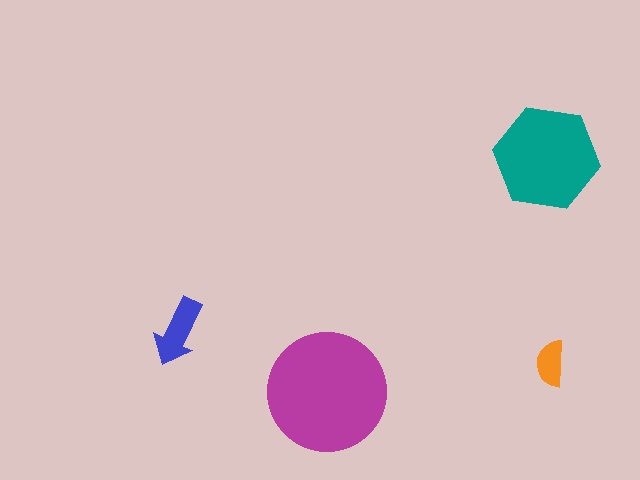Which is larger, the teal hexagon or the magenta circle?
The magenta circle.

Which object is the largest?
The magenta circle.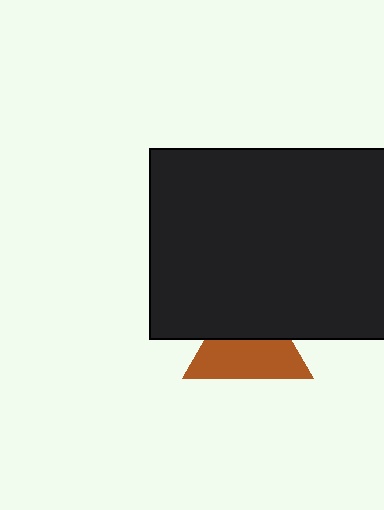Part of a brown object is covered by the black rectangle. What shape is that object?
It is a triangle.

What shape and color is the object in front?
The object in front is a black rectangle.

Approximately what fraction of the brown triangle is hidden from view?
Roughly 42% of the brown triangle is hidden behind the black rectangle.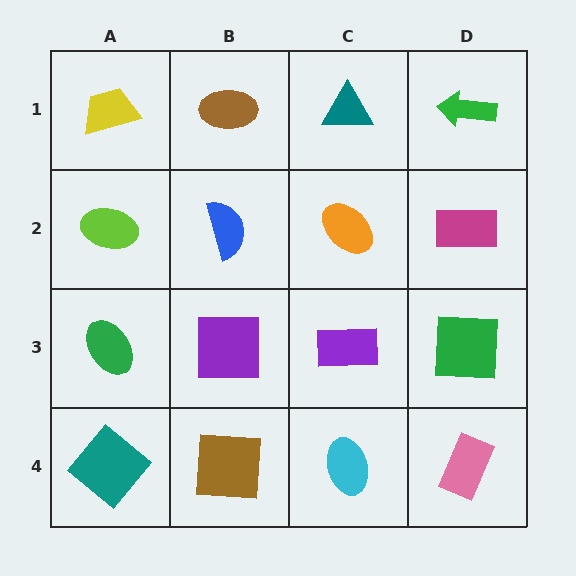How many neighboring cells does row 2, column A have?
3.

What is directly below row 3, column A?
A teal diamond.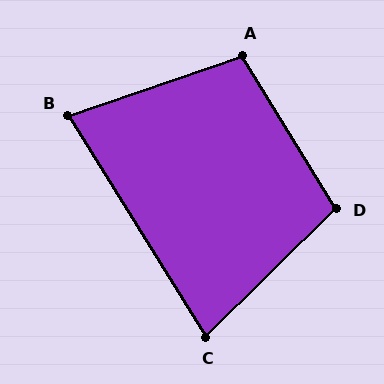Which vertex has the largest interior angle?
D, at approximately 103 degrees.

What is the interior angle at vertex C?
Approximately 77 degrees (acute).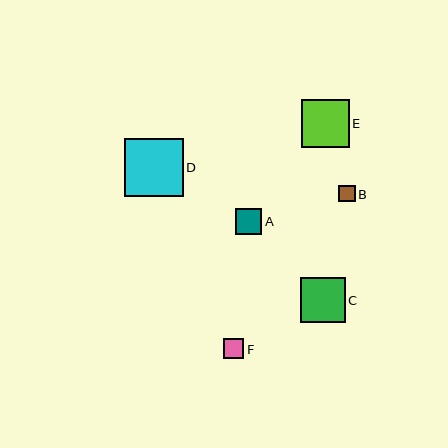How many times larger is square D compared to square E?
Square D is approximately 1.2 times the size of square E.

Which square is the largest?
Square D is the largest with a size of approximately 59 pixels.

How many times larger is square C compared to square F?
Square C is approximately 2.2 times the size of square F.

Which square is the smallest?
Square B is the smallest with a size of approximately 16 pixels.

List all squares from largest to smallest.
From largest to smallest: D, E, C, A, F, B.